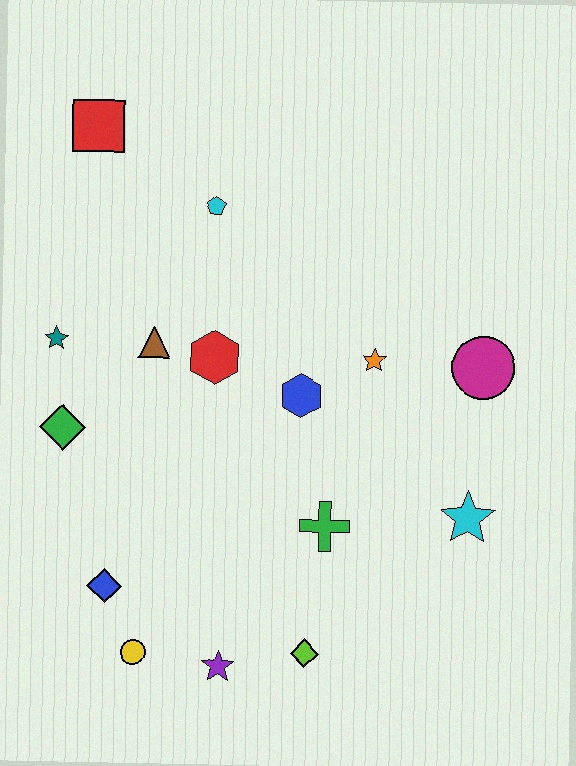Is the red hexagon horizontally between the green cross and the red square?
Yes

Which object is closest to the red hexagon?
The brown triangle is closest to the red hexagon.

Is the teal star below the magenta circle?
No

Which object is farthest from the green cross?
The red square is farthest from the green cross.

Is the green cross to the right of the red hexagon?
Yes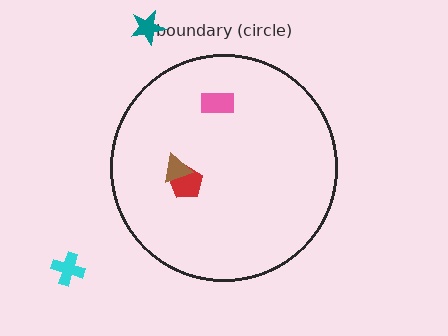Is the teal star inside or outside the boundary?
Outside.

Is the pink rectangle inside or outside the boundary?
Inside.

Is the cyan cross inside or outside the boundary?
Outside.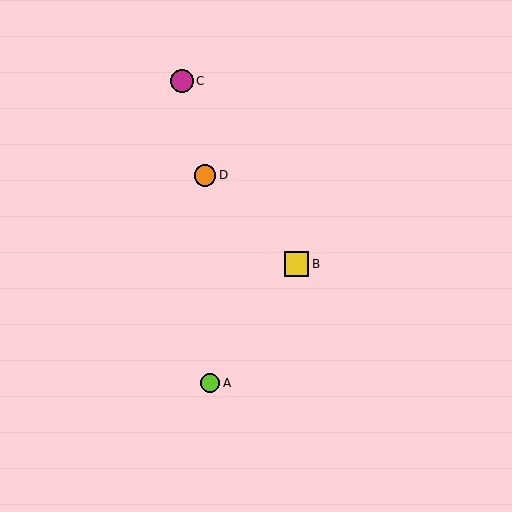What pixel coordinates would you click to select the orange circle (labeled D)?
Click at (205, 175) to select the orange circle D.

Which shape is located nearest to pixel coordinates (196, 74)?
The magenta circle (labeled C) at (182, 81) is nearest to that location.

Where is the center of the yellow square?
The center of the yellow square is at (296, 264).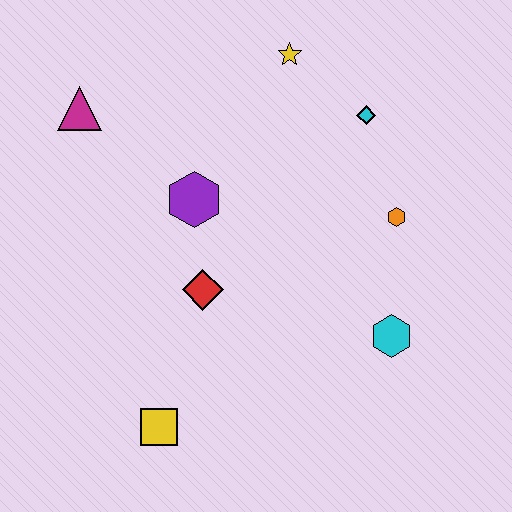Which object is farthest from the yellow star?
The yellow square is farthest from the yellow star.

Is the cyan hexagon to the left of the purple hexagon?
No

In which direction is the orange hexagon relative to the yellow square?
The orange hexagon is to the right of the yellow square.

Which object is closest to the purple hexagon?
The red diamond is closest to the purple hexagon.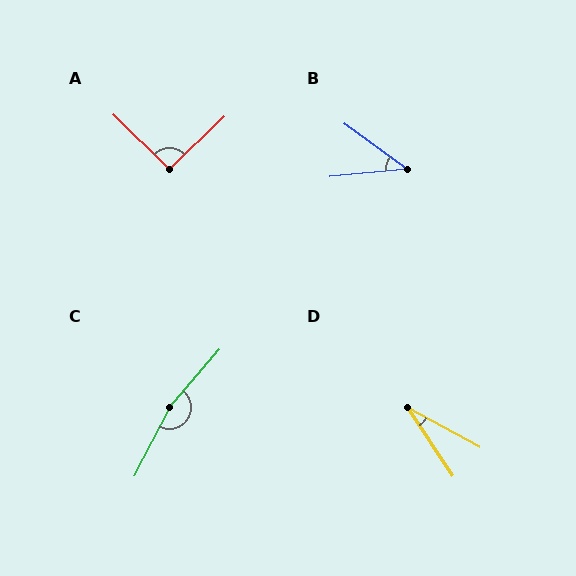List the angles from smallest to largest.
D (28°), B (41°), A (91°), C (166°).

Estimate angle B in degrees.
Approximately 41 degrees.